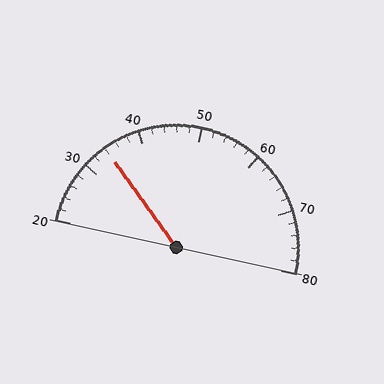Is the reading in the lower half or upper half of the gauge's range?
The reading is in the lower half of the range (20 to 80).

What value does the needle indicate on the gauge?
The needle indicates approximately 34.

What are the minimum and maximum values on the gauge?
The gauge ranges from 20 to 80.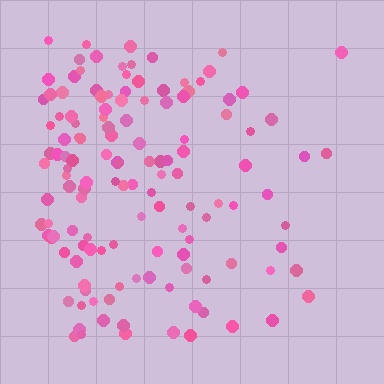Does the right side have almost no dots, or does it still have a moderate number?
Still a moderate number, just noticeably fewer than the left.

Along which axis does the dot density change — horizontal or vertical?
Horizontal.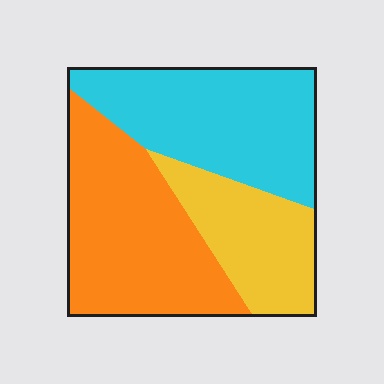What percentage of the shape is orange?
Orange covers 40% of the shape.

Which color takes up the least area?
Yellow, at roughly 25%.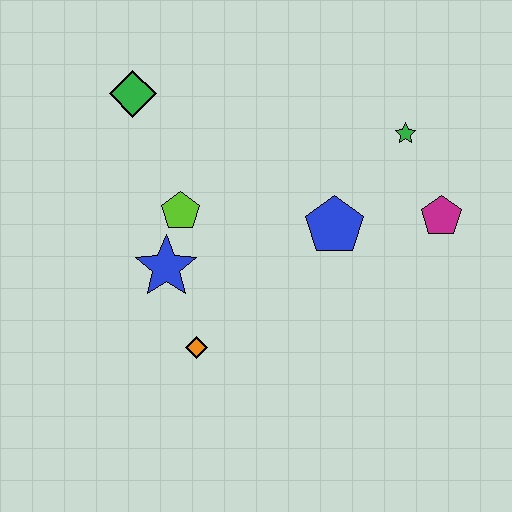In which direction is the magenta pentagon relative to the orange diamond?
The magenta pentagon is to the right of the orange diamond.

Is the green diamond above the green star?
Yes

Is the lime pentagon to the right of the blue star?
Yes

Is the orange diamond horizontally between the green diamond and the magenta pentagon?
Yes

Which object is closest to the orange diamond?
The blue star is closest to the orange diamond.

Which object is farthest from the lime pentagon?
The magenta pentagon is farthest from the lime pentagon.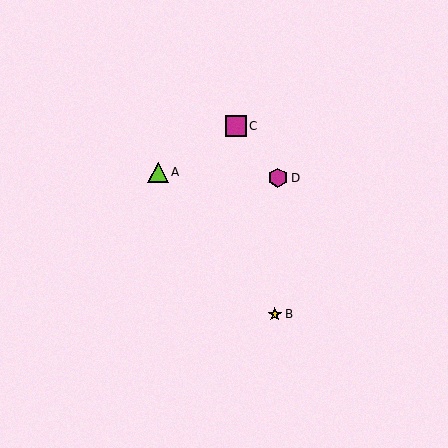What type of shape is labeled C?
Shape C is a magenta square.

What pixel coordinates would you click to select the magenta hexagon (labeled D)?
Click at (278, 178) to select the magenta hexagon D.